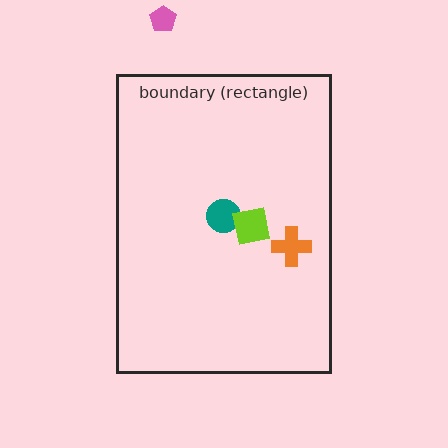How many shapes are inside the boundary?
3 inside, 1 outside.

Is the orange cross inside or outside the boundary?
Inside.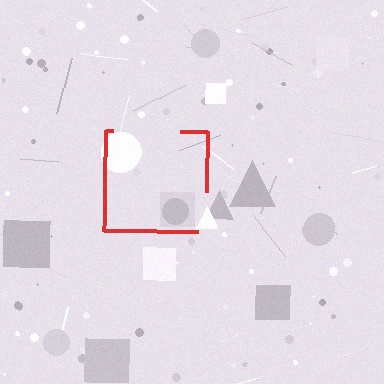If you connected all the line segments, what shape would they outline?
They would outline a square.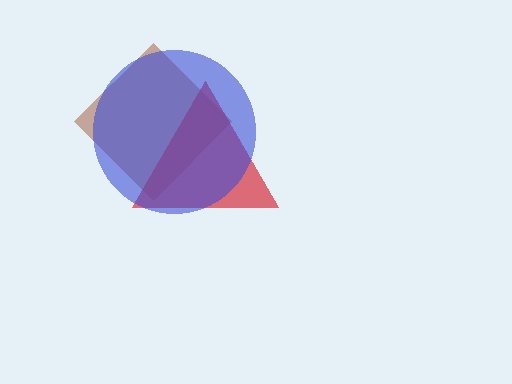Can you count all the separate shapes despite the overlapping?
Yes, there are 3 separate shapes.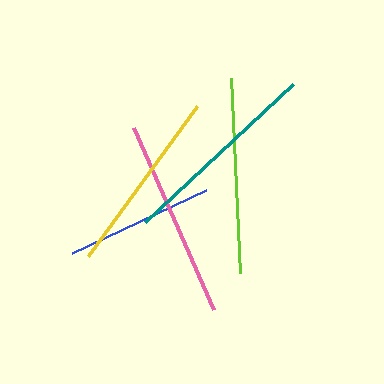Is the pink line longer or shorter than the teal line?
The teal line is longer than the pink line.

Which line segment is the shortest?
The blue line is the shortest at approximately 148 pixels.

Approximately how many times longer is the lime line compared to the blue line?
The lime line is approximately 1.3 times the length of the blue line.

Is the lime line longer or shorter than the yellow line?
The lime line is longer than the yellow line.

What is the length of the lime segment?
The lime segment is approximately 195 pixels long.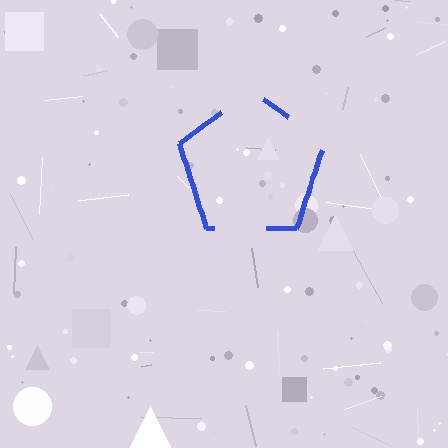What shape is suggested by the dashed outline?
The dashed outline suggests a pentagon.